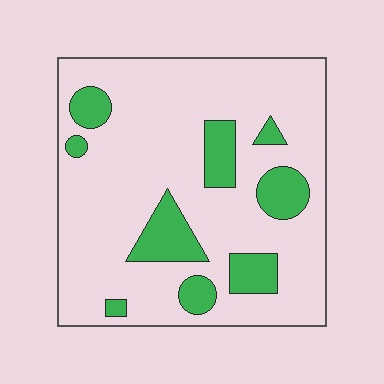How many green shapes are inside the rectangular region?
9.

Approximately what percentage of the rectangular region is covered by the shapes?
Approximately 20%.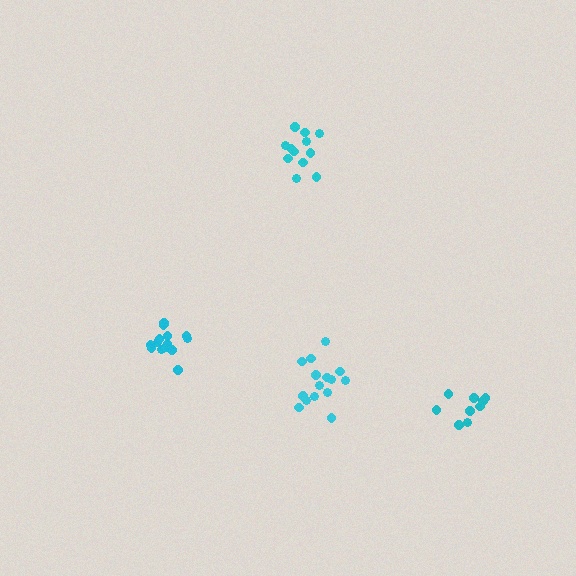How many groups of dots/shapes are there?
There are 4 groups.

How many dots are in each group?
Group 1: 15 dots, Group 2: 15 dots, Group 3: 9 dots, Group 4: 12 dots (51 total).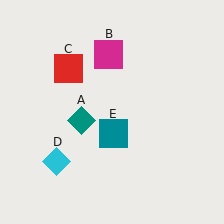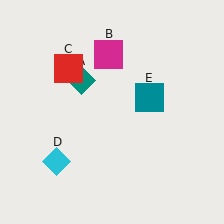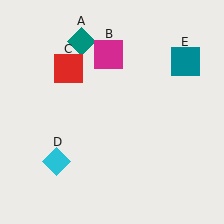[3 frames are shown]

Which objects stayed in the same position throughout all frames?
Magenta square (object B) and red square (object C) and cyan diamond (object D) remained stationary.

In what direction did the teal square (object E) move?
The teal square (object E) moved up and to the right.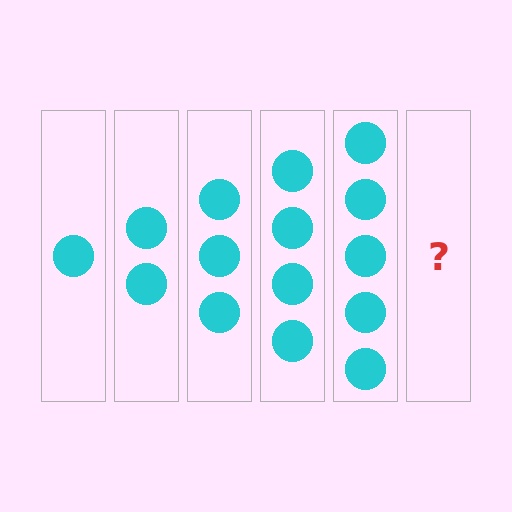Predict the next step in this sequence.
The next step is 6 circles.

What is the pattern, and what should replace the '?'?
The pattern is that each step adds one more circle. The '?' should be 6 circles.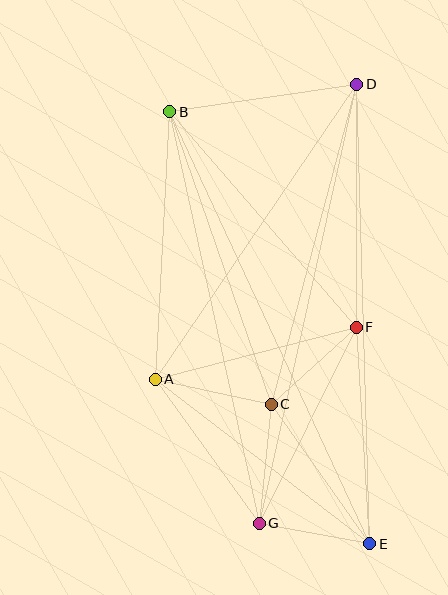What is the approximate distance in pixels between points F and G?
The distance between F and G is approximately 219 pixels.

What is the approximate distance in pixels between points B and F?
The distance between B and F is approximately 285 pixels.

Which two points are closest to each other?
Points E and G are closest to each other.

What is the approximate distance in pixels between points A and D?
The distance between A and D is approximately 357 pixels.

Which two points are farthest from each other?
Points B and E are farthest from each other.